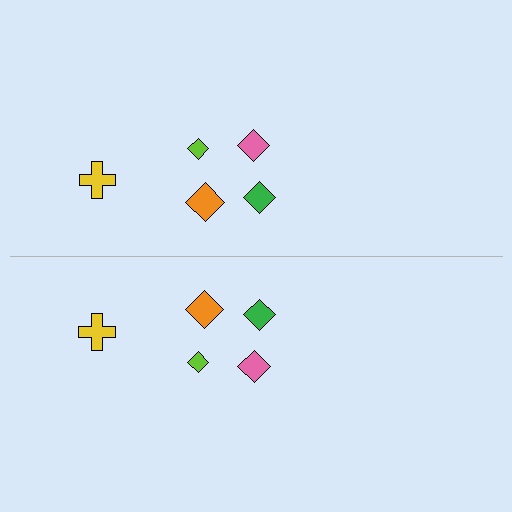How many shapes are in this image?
There are 10 shapes in this image.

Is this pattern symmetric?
Yes, this pattern has bilateral (reflection) symmetry.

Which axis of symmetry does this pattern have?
The pattern has a horizontal axis of symmetry running through the center of the image.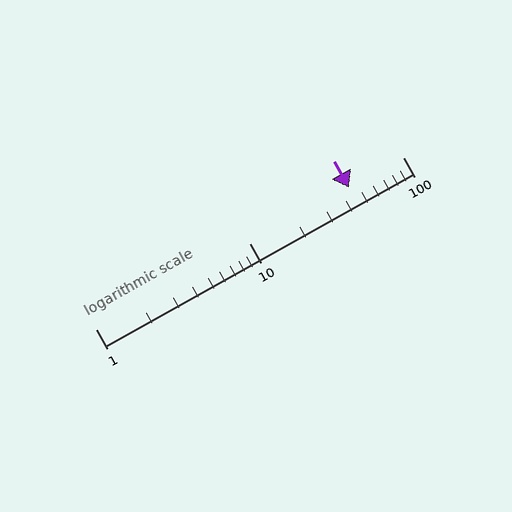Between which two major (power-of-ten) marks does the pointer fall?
The pointer is between 10 and 100.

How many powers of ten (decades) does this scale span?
The scale spans 2 decades, from 1 to 100.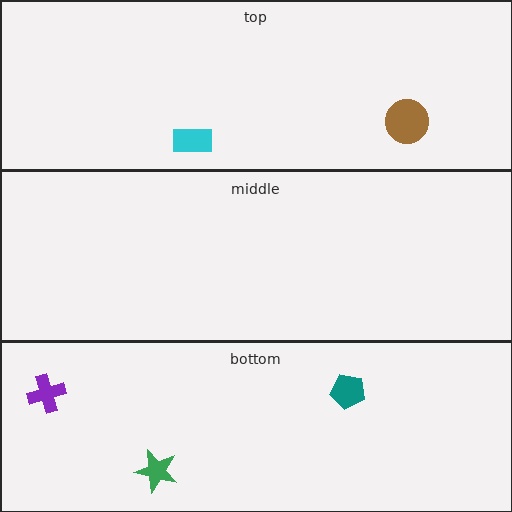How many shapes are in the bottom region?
3.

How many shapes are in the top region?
2.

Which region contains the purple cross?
The bottom region.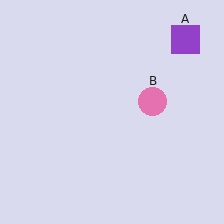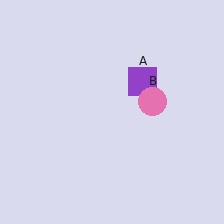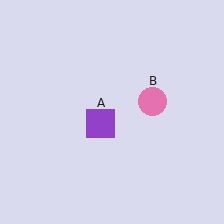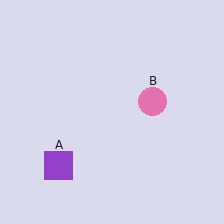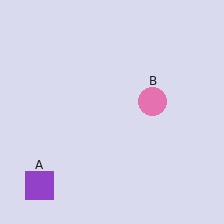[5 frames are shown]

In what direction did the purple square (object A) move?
The purple square (object A) moved down and to the left.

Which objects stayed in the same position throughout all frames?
Pink circle (object B) remained stationary.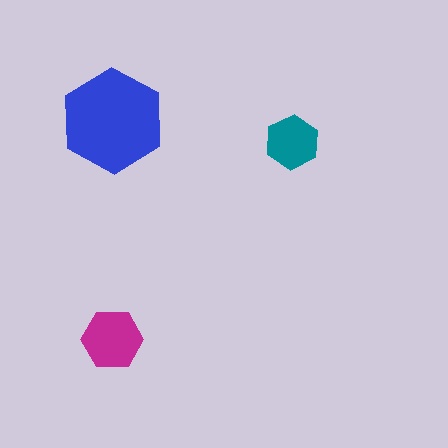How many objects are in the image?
There are 3 objects in the image.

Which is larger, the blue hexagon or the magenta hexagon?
The blue one.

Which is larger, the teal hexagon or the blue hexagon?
The blue one.